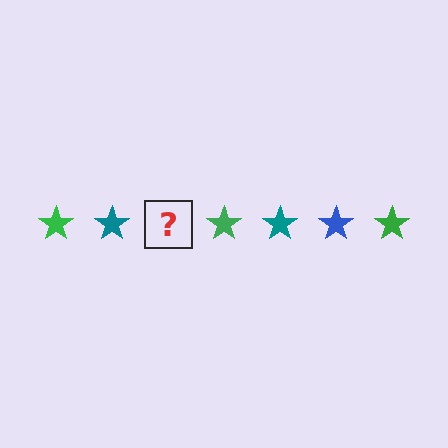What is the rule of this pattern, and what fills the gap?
The rule is that the pattern cycles through green, teal, blue stars. The gap should be filled with a blue star.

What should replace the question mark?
The question mark should be replaced with a blue star.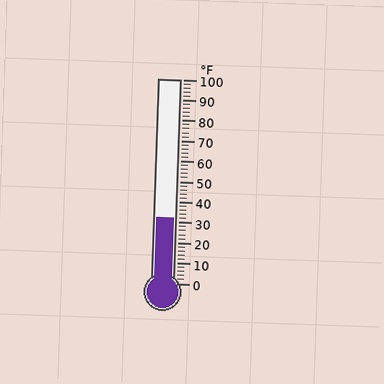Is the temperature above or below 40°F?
The temperature is below 40°F.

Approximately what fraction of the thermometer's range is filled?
The thermometer is filled to approximately 30% of its range.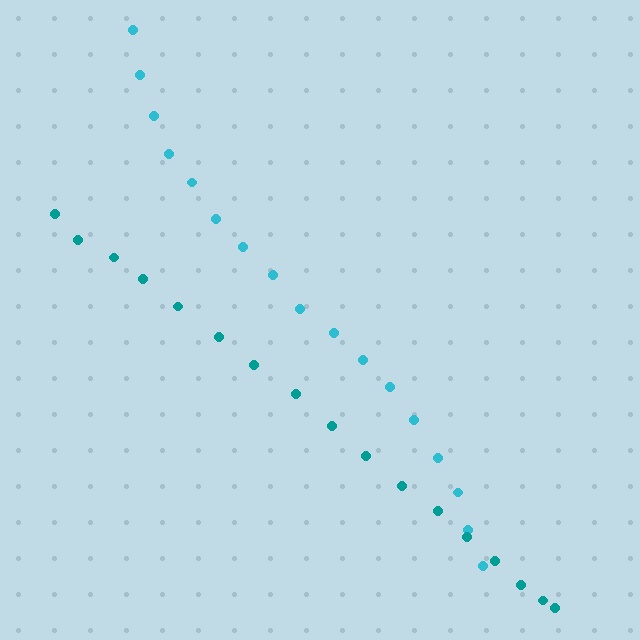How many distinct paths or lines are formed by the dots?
There are 2 distinct paths.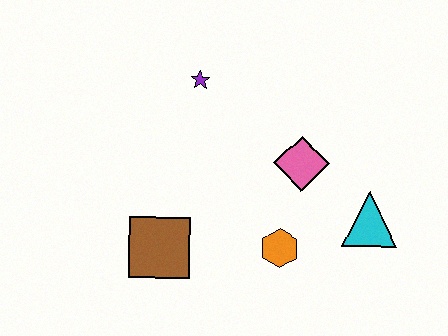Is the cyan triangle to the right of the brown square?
Yes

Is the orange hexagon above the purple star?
No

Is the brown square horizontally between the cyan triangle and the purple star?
No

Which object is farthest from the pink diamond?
The brown square is farthest from the pink diamond.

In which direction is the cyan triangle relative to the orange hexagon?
The cyan triangle is to the right of the orange hexagon.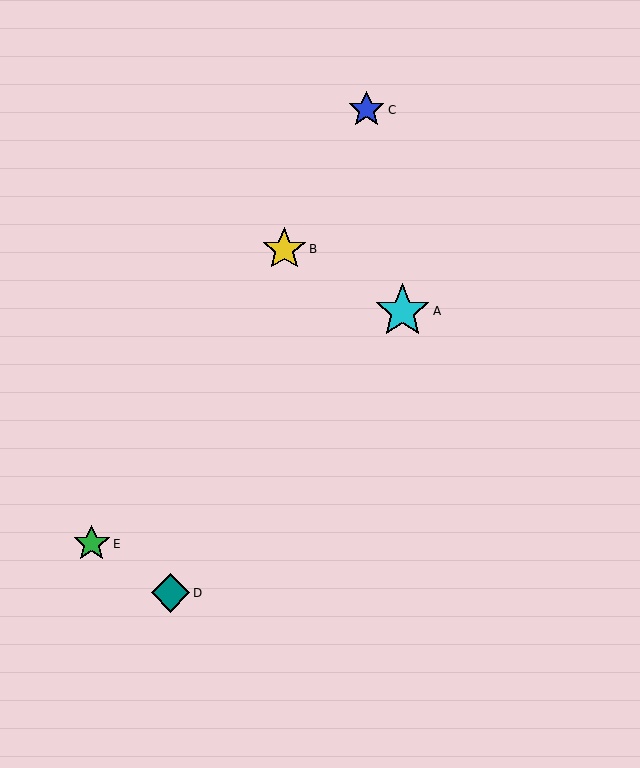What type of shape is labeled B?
Shape B is a yellow star.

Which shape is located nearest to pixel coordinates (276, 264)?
The yellow star (labeled B) at (284, 249) is nearest to that location.